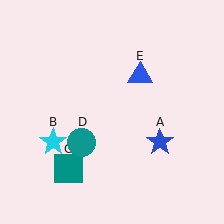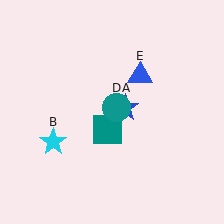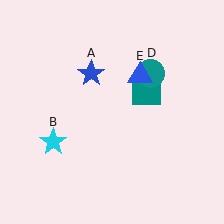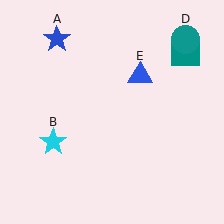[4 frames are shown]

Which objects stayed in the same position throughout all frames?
Cyan star (object B) and blue triangle (object E) remained stationary.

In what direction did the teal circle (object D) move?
The teal circle (object D) moved up and to the right.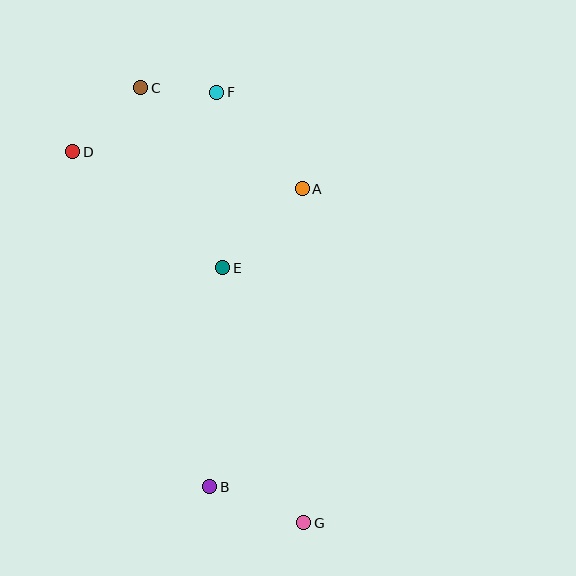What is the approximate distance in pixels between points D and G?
The distance between D and G is approximately 437 pixels.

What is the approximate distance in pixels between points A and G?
The distance between A and G is approximately 334 pixels.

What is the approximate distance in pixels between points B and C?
The distance between B and C is approximately 405 pixels.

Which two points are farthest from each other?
Points C and G are farthest from each other.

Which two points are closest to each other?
Points C and F are closest to each other.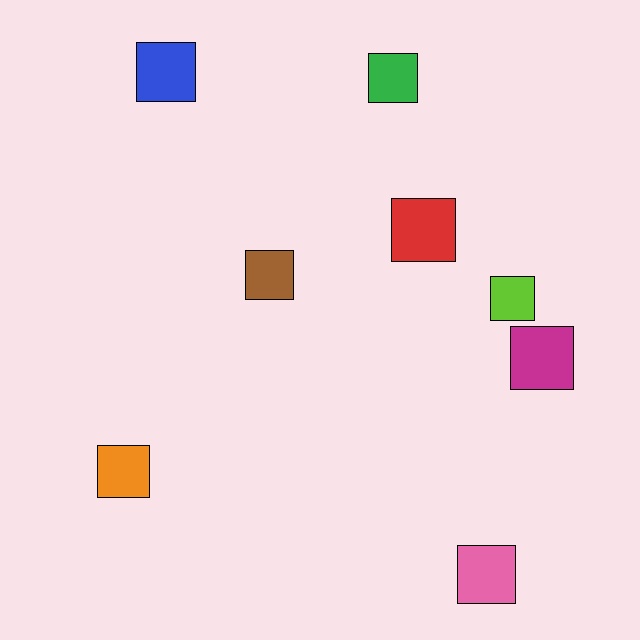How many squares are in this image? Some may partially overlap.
There are 8 squares.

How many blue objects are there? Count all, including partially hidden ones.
There is 1 blue object.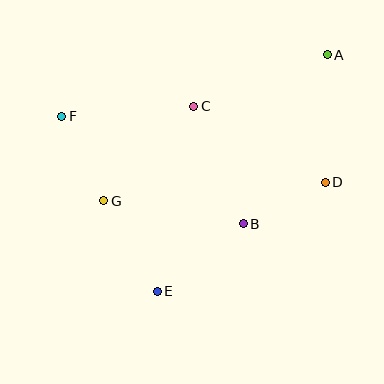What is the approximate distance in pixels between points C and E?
The distance between C and E is approximately 188 pixels.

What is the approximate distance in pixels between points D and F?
The distance between D and F is approximately 272 pixels.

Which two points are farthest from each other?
Points A and E are farthest from each other.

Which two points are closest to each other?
Points B and D are closest to each other.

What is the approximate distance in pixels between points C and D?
The distance between C and D is approximately 152 pixels.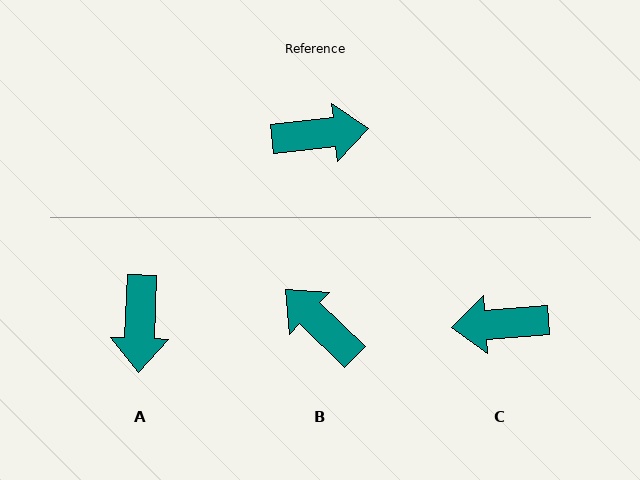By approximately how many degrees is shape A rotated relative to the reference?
Approximately 98 degrees clockwise.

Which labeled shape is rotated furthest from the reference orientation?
C, about 179 degrees away.